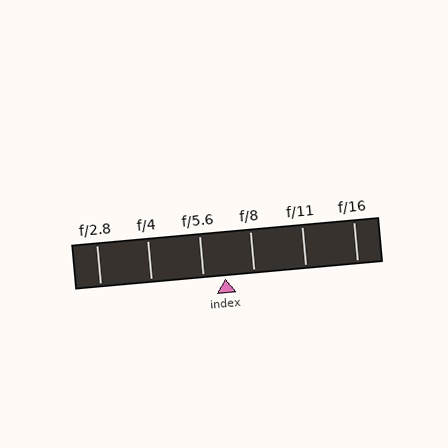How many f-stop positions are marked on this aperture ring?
There are 6 f-stop positions marked.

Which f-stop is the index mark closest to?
The index mark is closest to f/5.6.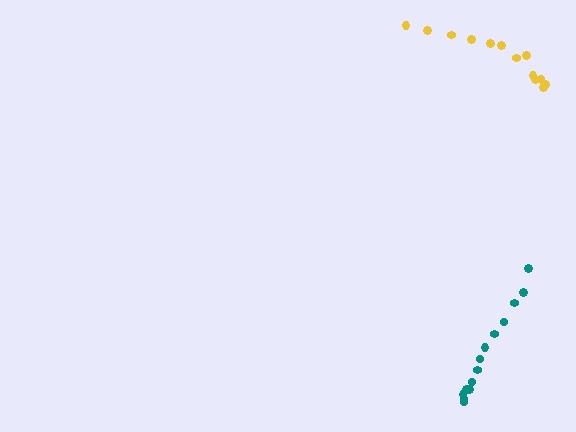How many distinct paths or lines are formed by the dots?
There are 2 distinct paths.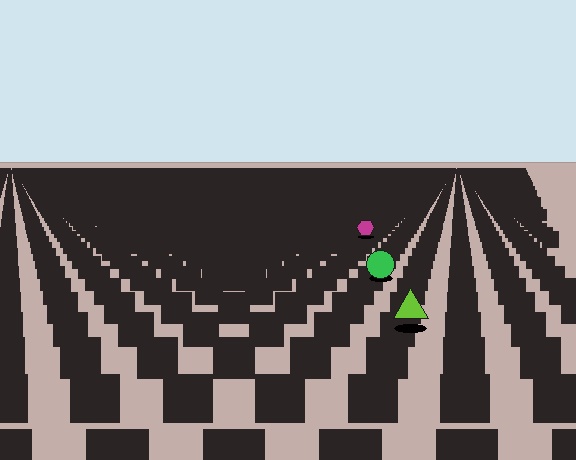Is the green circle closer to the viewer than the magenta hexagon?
Yes. The green circle is closer — you can tell from the texture gradient: the ground texture is coarser near it.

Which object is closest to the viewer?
The lime triangle is closest. The texture marks near it are larger and more spread out.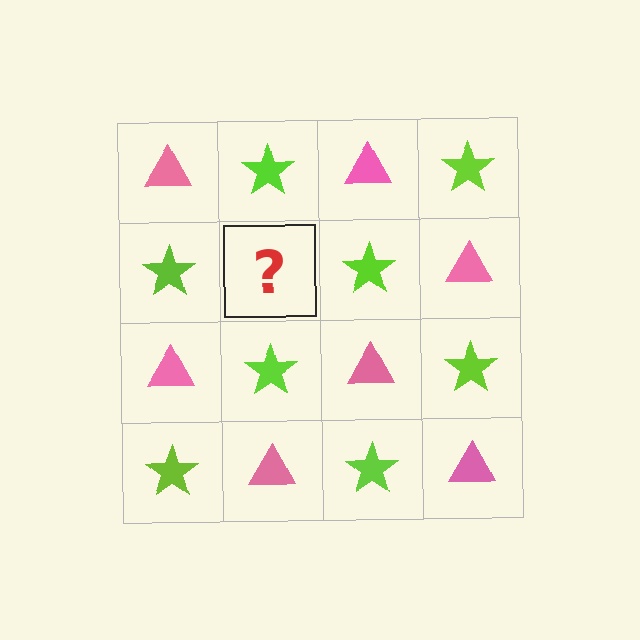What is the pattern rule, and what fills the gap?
The rule is that it alternates pink triangle and lime star in a checkerboard pattern. The gap should be filled with a pink triangle.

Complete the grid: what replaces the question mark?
The question mark should be replaced with a pink triangle.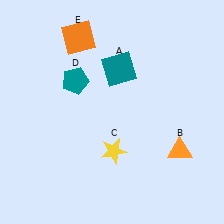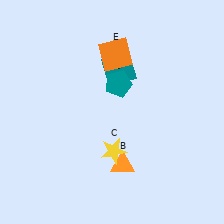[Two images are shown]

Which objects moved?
The objects that moved are: the orange triangle (B), the teal pentagon (D), the orange square (E).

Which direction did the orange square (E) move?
The orange square (E) moved right.